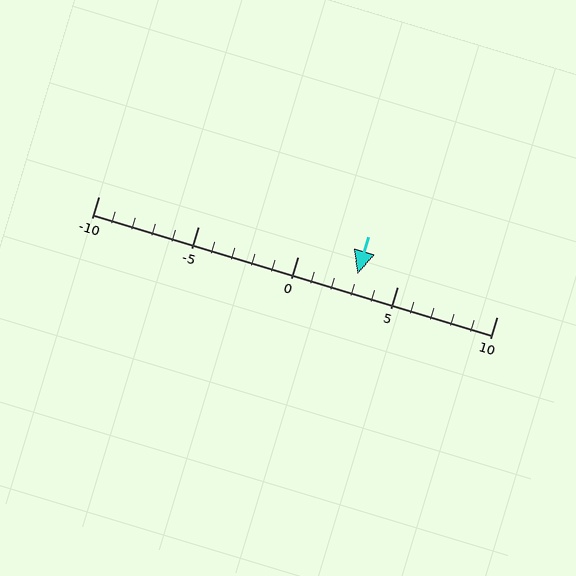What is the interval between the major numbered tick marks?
The major tick marks are spaced 5 units apart.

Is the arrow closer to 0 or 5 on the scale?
The arrow is closer to 5.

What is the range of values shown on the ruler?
The ruler shows values from -10 to 10.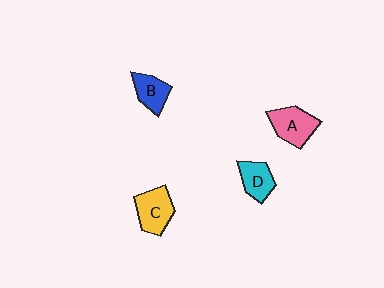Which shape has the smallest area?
Shape B (blue).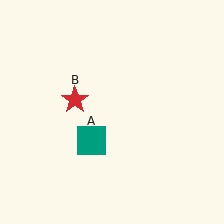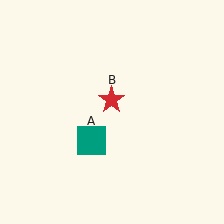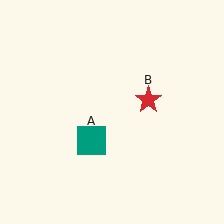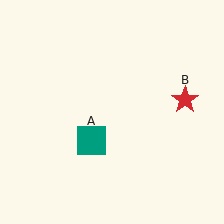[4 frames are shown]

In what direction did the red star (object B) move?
The red star (object B) moved right.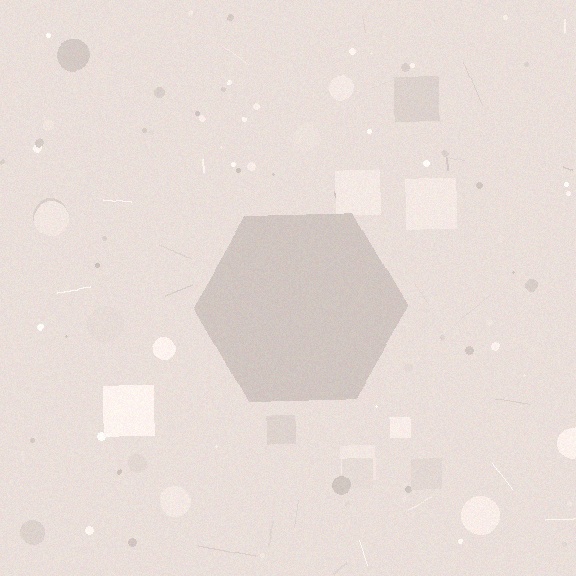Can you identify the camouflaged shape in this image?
The camouflaged shape is a hexagon.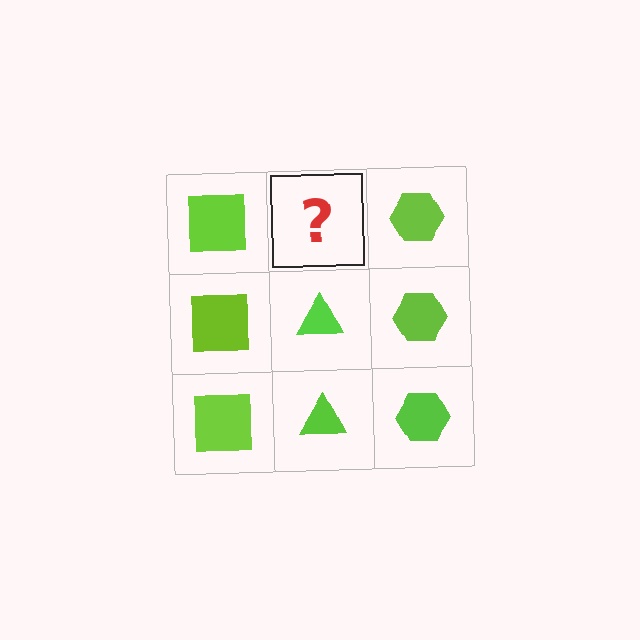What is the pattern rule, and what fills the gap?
The rule is that each column has a consistent shape. The gap should be filled with a lime triangle.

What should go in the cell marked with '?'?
The missing cell should contain a lime triangle.